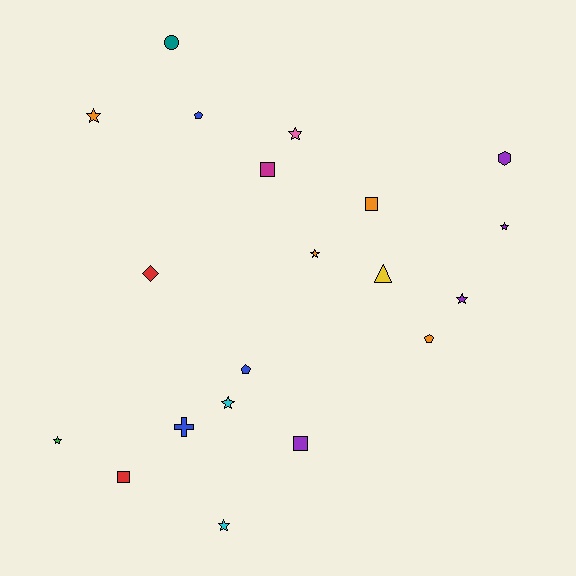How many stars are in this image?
There are 8 stars.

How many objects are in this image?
There are 20 objects.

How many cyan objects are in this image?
There are 2 cyan objects.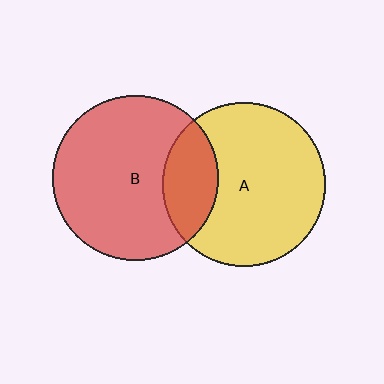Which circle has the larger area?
Circle B (red).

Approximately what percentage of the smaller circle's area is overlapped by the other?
Approximately 25%.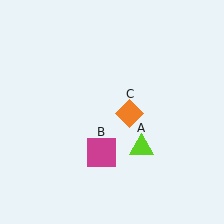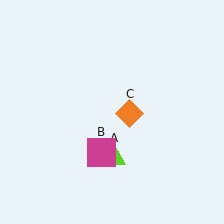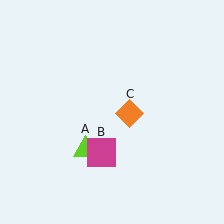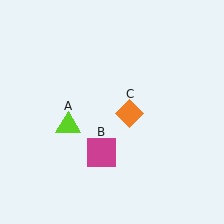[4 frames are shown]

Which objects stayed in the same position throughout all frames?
Magenta square (object B) and orange diamond (object C) remained stationary.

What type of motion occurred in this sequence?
The lime triangle (object A) rotated clockwise around the center of the scene.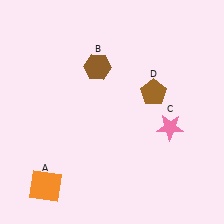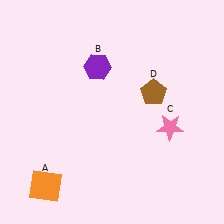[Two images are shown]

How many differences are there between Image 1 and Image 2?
There is 1 difference between the two images.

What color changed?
The hexagon (B) changed from brown in Image 1 to purple in Image 2.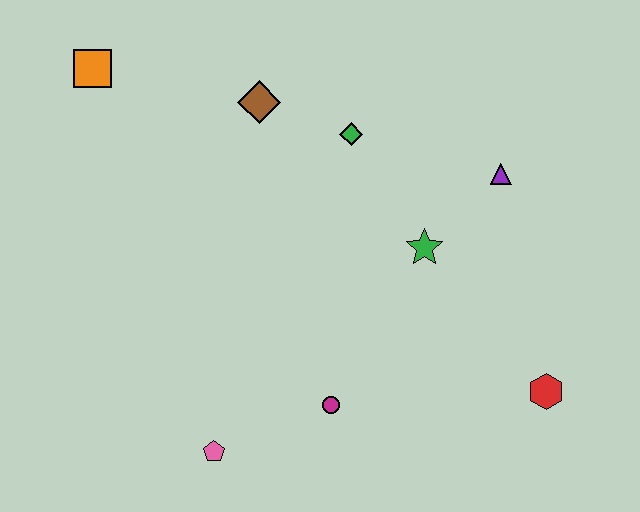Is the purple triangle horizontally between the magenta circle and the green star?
No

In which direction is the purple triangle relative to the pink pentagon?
The purple triangle is to the right of the pink pentagon.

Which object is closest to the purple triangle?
The green star is closest to the purple triangle.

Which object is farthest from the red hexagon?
The orange square is farthest from the red hexagon.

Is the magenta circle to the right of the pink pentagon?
Yes